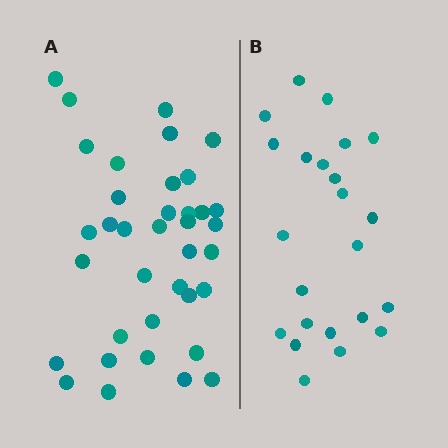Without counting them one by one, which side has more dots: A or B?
Region A (the left region) has more dots.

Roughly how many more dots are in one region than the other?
Region A has approximately 15 more dots than region B.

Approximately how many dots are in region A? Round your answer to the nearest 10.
About 40 dots. (The exact count is 37, which rounds to 40.)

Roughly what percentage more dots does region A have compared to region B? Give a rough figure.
About 60% more.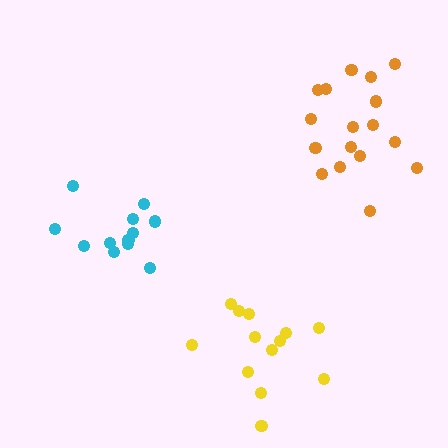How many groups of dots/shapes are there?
There are 3 groups.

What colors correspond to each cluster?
The clusters are colored: cyan, yellow, orange.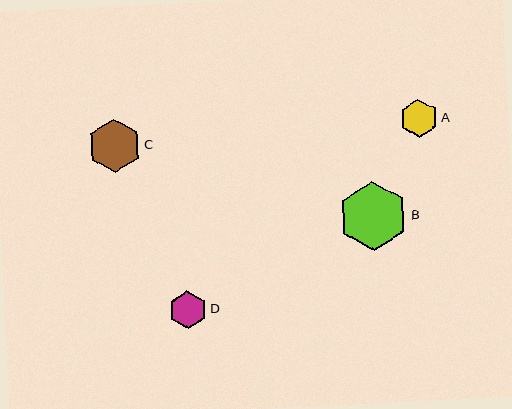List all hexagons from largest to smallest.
From largest to smallest: B, C, A, D.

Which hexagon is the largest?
Hexagon B is the largest with a size of approximately 69 pixels.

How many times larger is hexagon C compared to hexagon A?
Hexagon C is approximately 1.4 times the size of hexagon A.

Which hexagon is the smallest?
Hexagon D is the smallest with a size of approximately 37 pixels.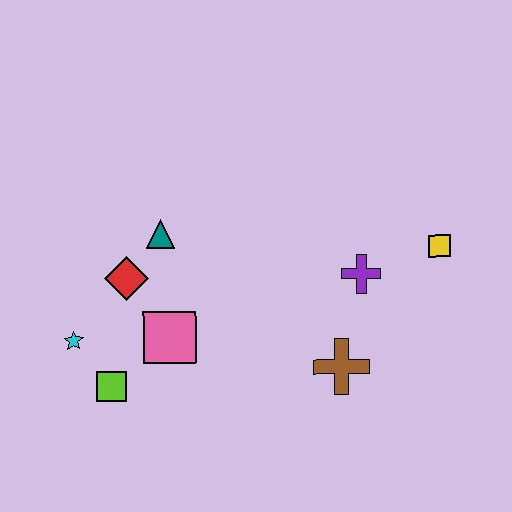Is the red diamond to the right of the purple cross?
No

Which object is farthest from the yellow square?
The cyan star is farthest from the yellow square.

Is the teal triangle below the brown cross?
No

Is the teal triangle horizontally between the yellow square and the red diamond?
Yes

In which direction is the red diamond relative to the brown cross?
The red diamond is to the left of the brown cross.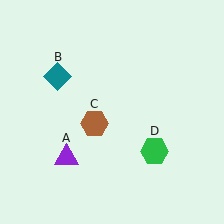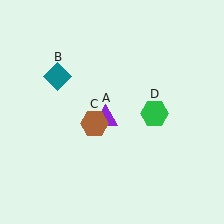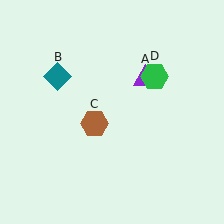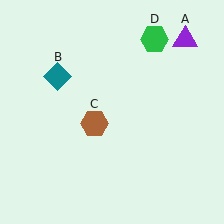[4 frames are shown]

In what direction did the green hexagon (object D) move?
The green hexagon (object D) moved up.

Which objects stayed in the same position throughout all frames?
Teal diamond (object B) and brown hexagon (object C) remained stationary.